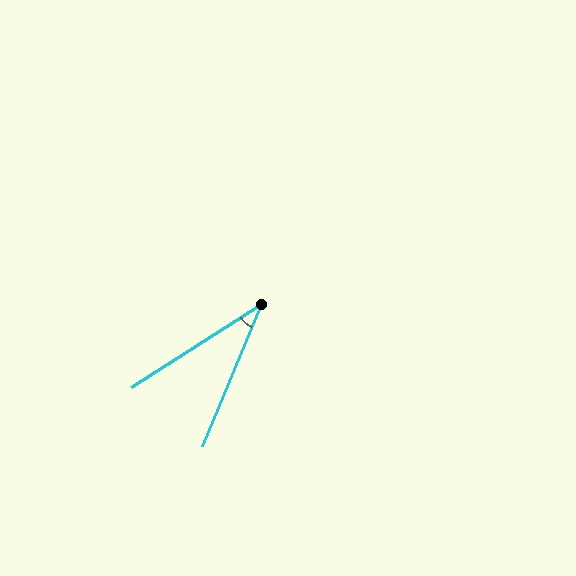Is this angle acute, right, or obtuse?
It is acute.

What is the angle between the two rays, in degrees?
Approximately 35 degrees.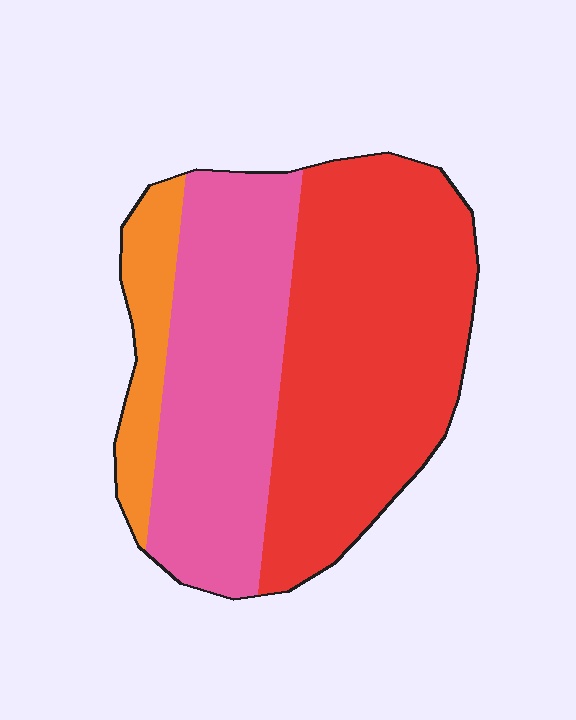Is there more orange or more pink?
Pink.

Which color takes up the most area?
Red, at roughly 50%.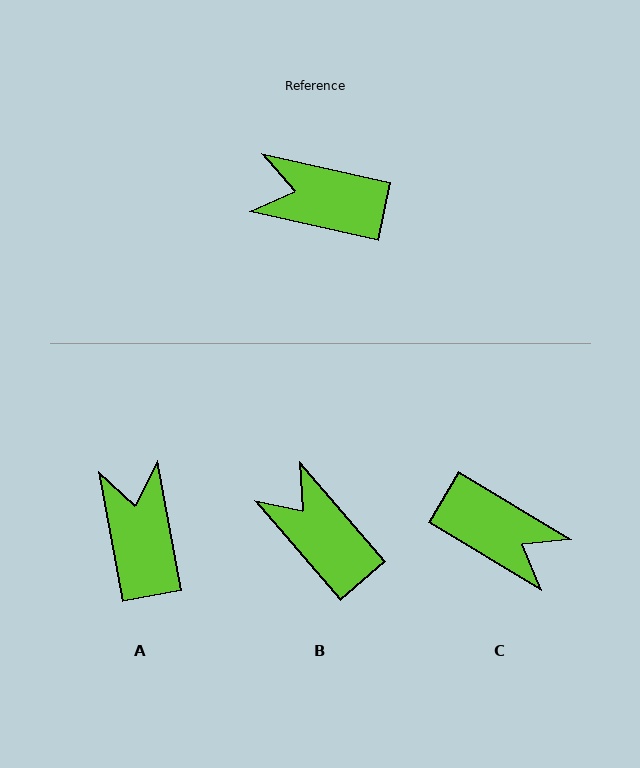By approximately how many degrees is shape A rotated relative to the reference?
Approximately 67 degrees clockwise.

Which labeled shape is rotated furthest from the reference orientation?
C, about 162 degrees away.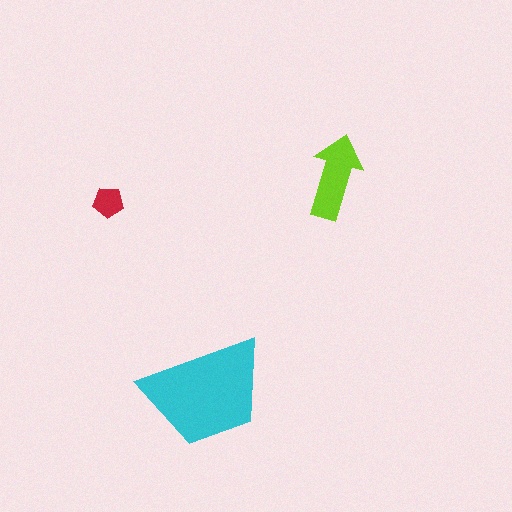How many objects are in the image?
There are 3 objects in the image.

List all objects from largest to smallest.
The cyan trapezoid, the lime arrow, the red pentagon.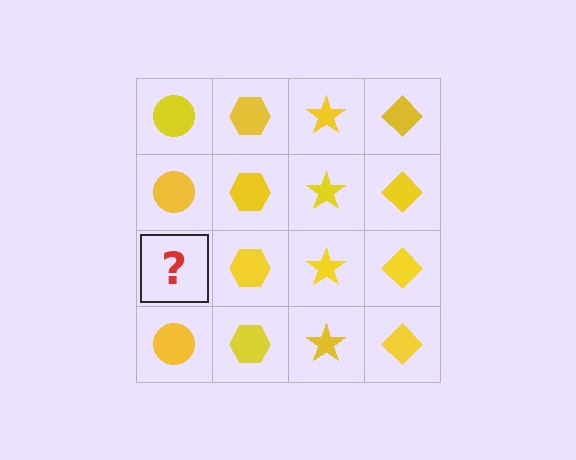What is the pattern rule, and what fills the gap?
The rule is that each column has a consistent shape. The gap should be filled with a yellow circle.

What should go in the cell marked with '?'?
The missing cell should contain a yellow circle.